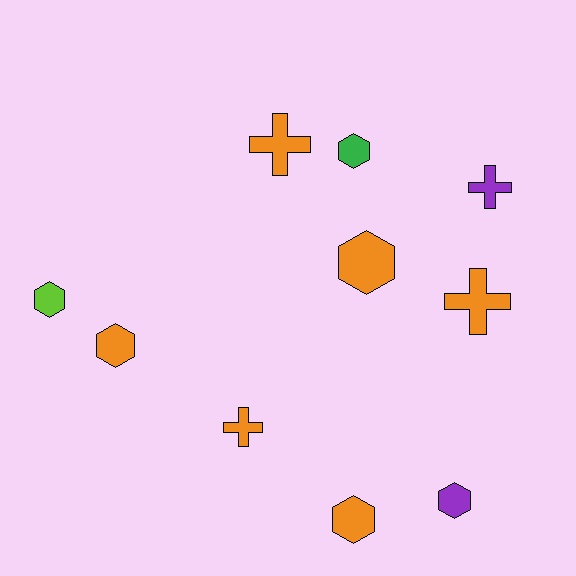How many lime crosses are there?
There are no lime crosses.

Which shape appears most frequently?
Hexagon, with 6 objects.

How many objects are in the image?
There are 10 objects.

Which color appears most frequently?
Orange, with 6 objects.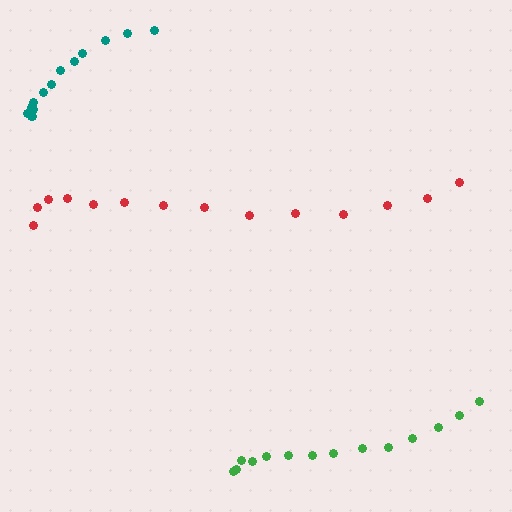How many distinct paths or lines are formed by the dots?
There are 3 distinct paths.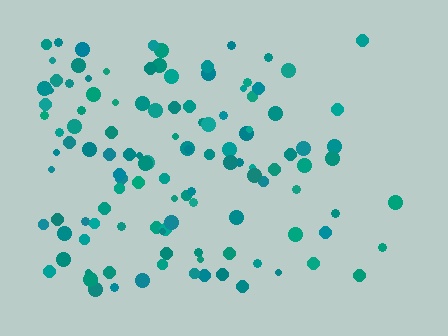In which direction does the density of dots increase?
From right to left, with the left side densest.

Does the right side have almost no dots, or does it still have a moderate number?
Still a moderate number, just noticeably fewer than the left.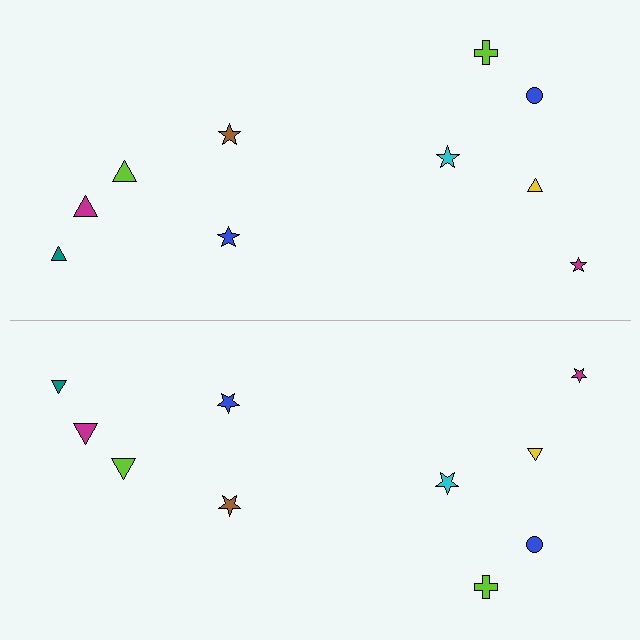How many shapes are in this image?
There are 20 shapes in this image.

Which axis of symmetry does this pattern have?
The pattern has a horizontal axis of symmetry running through the center of the image.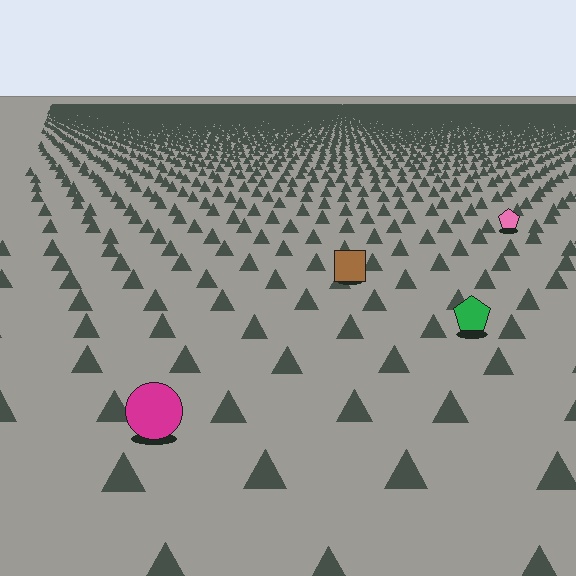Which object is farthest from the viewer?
The pink pentagon is farthest from the viewer. It appears smaller and the ground texture around it is denser.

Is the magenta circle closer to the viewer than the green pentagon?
Yes. The magenta circle is closer — you can tell from the texture gradient: the ground texture is coarser near it.